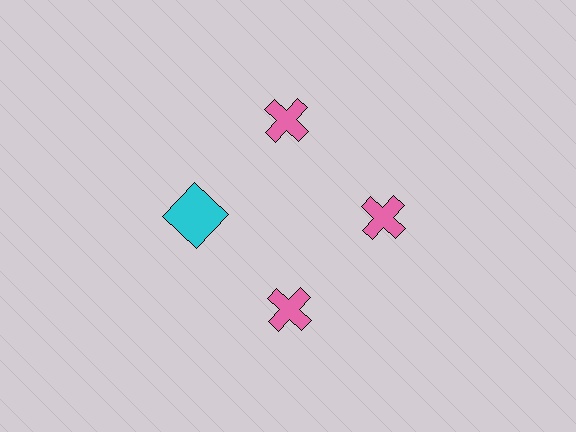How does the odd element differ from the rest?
It differs in both color (cyan instead of pink) and shape (square instead of cross).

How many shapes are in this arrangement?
There are 4 shapes arranged in a ring pattern.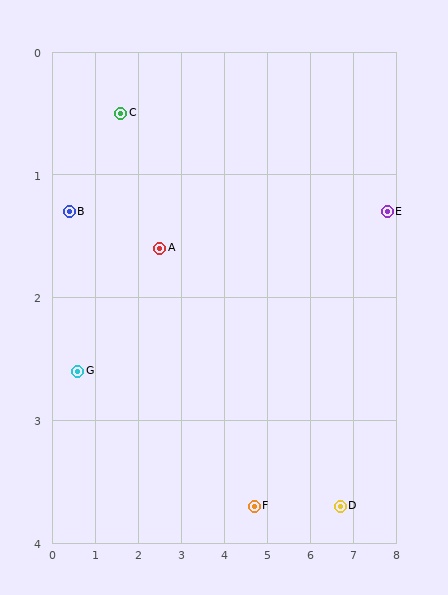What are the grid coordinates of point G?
Point G is at approximately (0.6, 2.6).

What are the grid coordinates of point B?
Point B is at approximately (0.4, 1.3).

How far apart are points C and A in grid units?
Points C and A are about 1.4 grid units apart.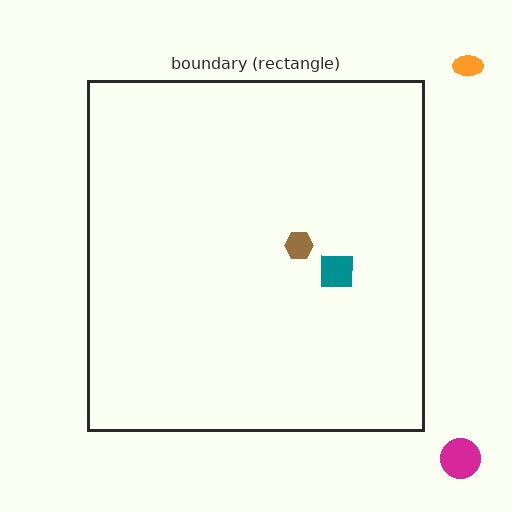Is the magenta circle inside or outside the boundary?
Outside.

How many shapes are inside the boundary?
2 inside, 2 outside.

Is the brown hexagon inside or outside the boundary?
Inside.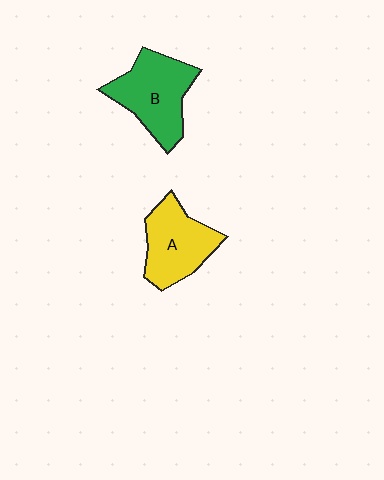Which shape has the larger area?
Shape B (green).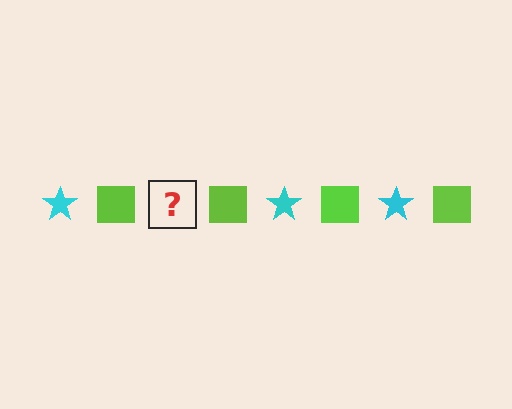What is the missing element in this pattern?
The missing element is a cyan star.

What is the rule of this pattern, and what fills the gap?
The rule is that the pattern alternates between cyan star and lime square. The gap should be filled with a cyan star.